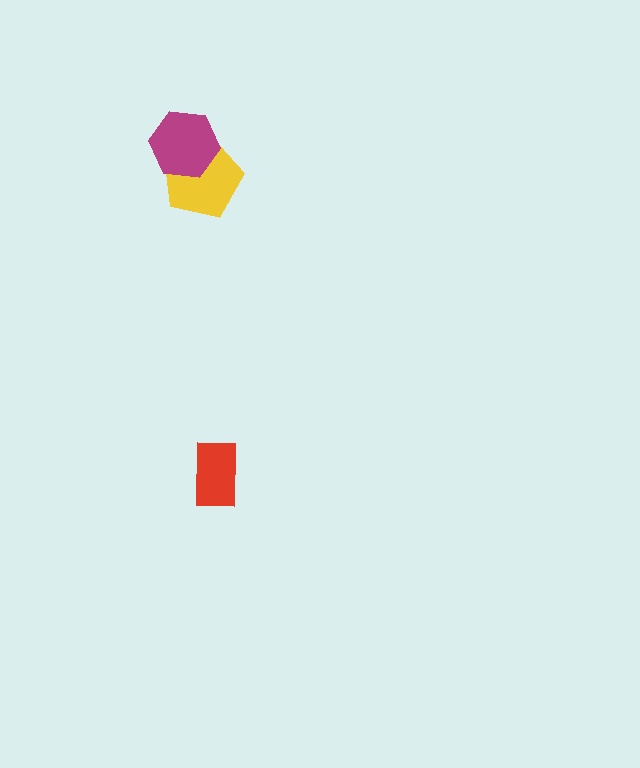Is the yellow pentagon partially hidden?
Yes, it is partially covered by another shape.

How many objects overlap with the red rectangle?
0 objects overlap with the red rectangle.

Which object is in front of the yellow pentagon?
The magenta hexagon is in front of the yellow pentagon.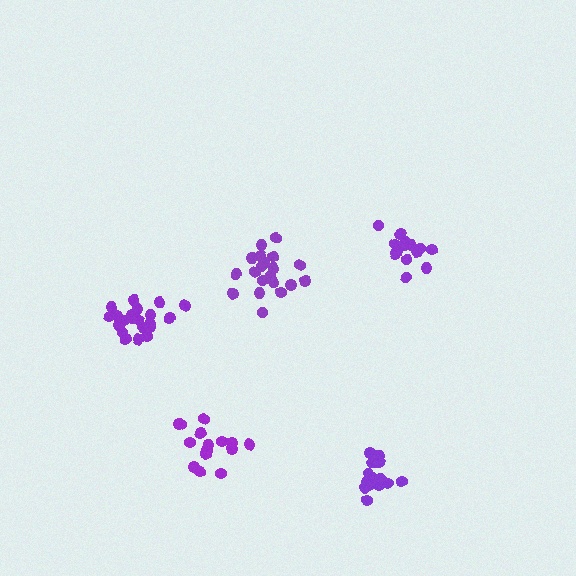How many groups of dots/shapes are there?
There are 5 groups.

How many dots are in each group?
Group 1: 21 dots, Group 2: 15 dots, Group 3: 16 dots, Group 4: 21 dots, Group 5: 21 dots (94 total).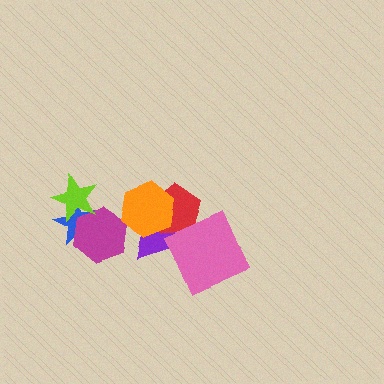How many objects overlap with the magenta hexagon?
2 objects overlap with the magenta hexagon.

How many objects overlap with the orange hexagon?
2 objects overlap with the orange hexagon.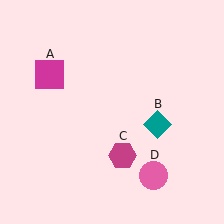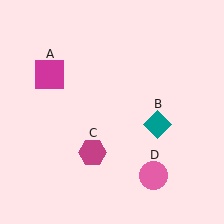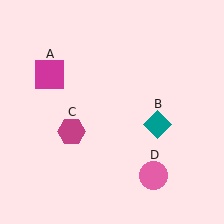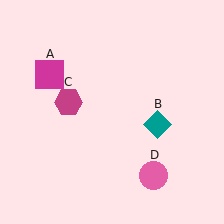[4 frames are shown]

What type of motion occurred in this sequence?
The magenta hexagon (object C) rotated clockwise around the center of the scene.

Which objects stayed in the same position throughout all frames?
Magenta square (object A) and teal diamond (object B) and pink circle (object D) remained stationary.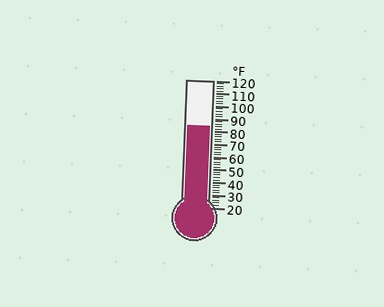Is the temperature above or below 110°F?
The temperature is below 110°F.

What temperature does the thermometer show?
The thermometer shows approximately 84°F.